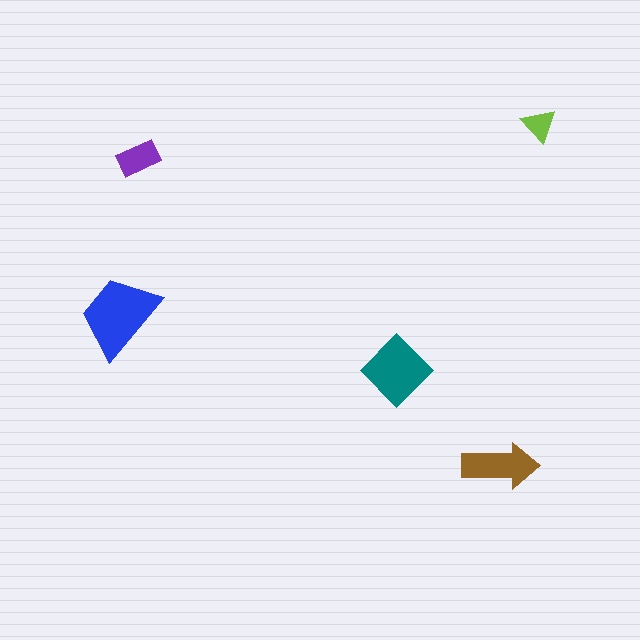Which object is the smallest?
The lime triangle.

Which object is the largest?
The blue trapezoid.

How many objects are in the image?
There are 5 objects in the image.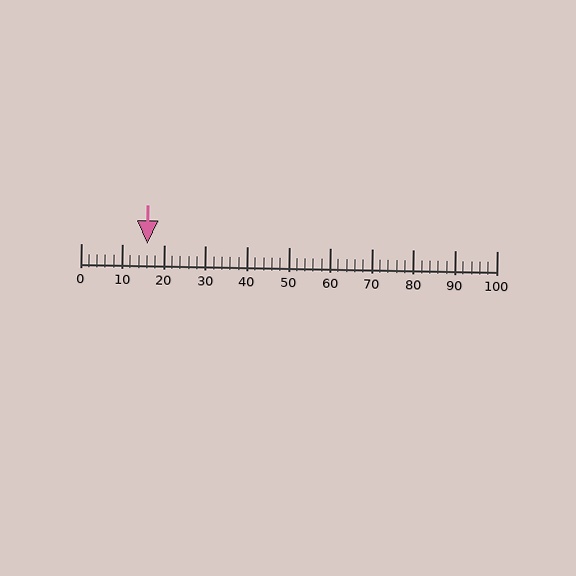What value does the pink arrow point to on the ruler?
The pink arrow points to approximately 16.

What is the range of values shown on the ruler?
The ruler shows values from 0 to 100.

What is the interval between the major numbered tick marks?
The major tick marks are spaced 10 units apart.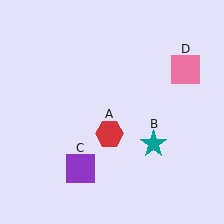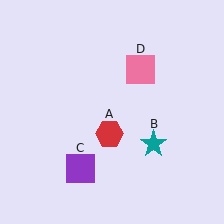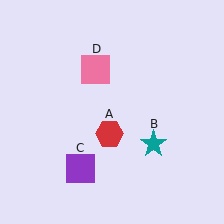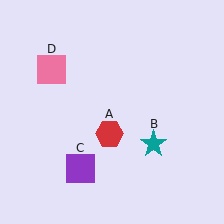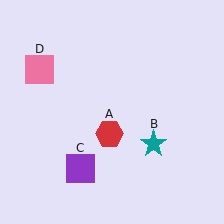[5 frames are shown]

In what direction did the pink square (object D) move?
The pink square (object D) moved left.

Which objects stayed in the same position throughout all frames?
Red hexagon (object A) and teal star (object B) and purple square (object C) remained stationary.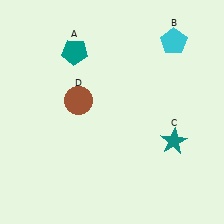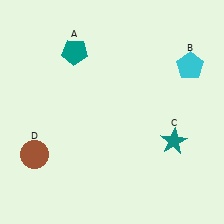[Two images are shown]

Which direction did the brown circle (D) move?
The brown circle (D) moved down.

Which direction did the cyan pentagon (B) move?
The cyan pentagon (B) moved down.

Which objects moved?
The objects that moved are: the cyan pentagon (B), the brown circle (D).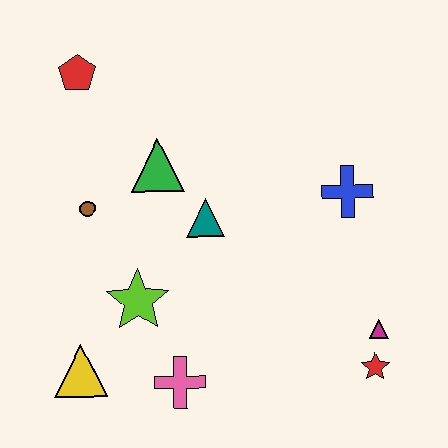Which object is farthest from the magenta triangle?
The red pentagon is farthest from the magenta triangle.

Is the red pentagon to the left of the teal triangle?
Yes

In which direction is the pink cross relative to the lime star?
The pink cross is below the lime star.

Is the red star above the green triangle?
No